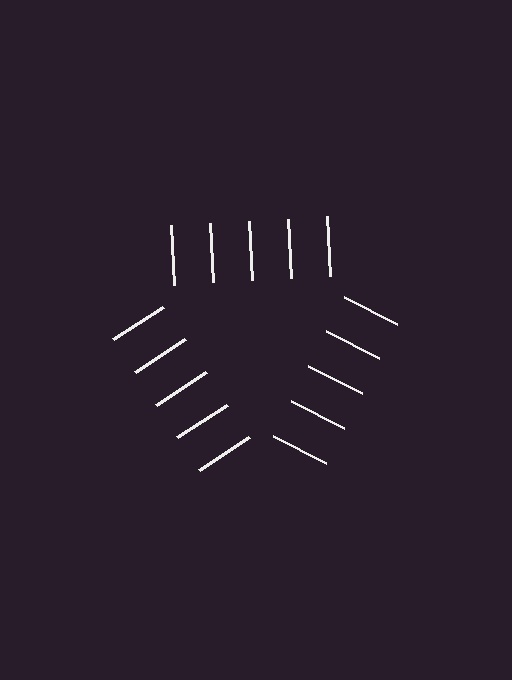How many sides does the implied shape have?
3 sides — the line-ends trace a triangle.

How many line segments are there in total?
15 — 5 along each of the 3 edges.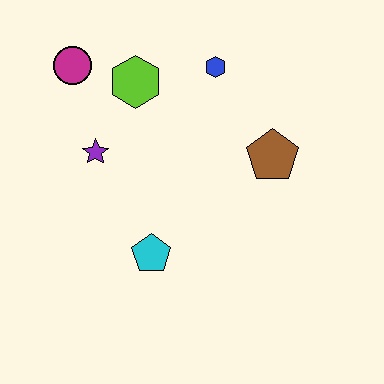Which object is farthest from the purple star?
The brown pentagon is farthest from the purple star.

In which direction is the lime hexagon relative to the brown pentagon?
The lime hexagon is to the left of the brown pentagon.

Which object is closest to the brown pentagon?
The blue hexagon is closest to the brown pentagon.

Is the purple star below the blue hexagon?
Yes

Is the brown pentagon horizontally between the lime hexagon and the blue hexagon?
No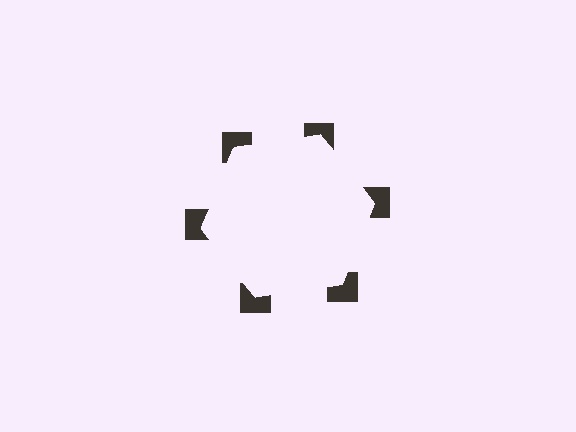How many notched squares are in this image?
There are 6 — one at each vertex of the illusory hexagon.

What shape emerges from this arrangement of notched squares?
An illusory hexagon — its edges are inferred from the aligned wedge cuts in the notched squares, not physically drawn.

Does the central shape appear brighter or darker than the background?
It typically appears slightly brighter than the background, even though no actual brightness change is drawn.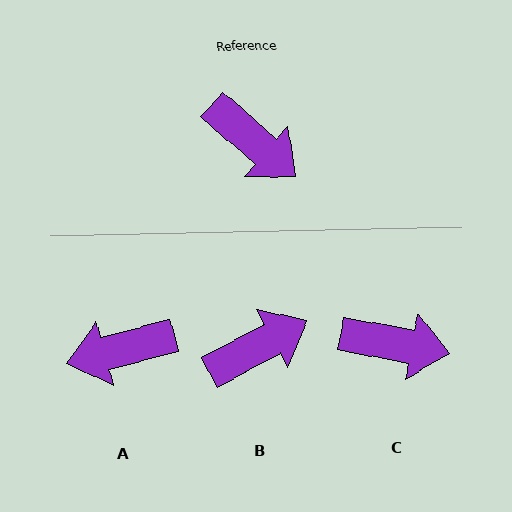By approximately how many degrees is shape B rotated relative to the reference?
Approximately 69 degrees counter-clockwise.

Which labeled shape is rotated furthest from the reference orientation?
A, about 124 degrees away.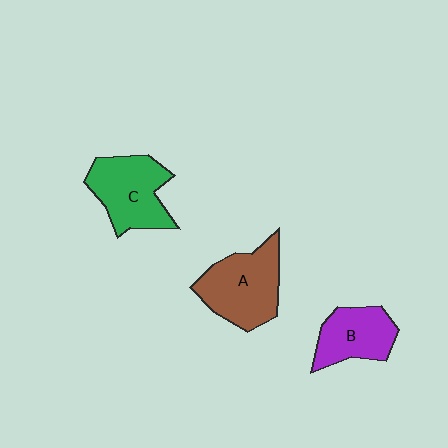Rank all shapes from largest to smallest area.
From largest to smallest: A (brown), C (green), B (purple).